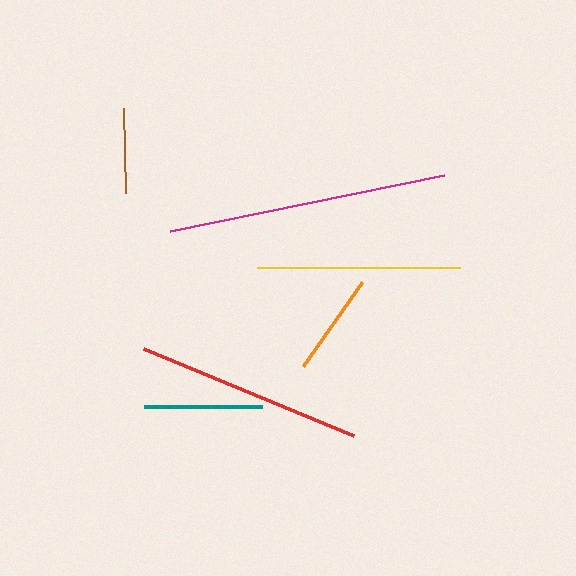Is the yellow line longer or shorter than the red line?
The red line is longer than the yellow line.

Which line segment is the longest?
The magenta line is the longest at approximately 280 pixels.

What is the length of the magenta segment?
The magenta segment is approximately 280 pixels long.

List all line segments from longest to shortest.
From longest to shortest: magenta, red, yellow, teal, orange, brown.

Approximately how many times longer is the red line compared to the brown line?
The red line is approximately 2.7 times the length of the brown line.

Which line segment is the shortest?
The brown line is the shortest at approximately 85 pixels.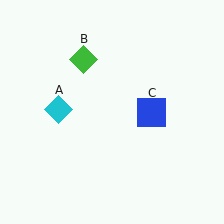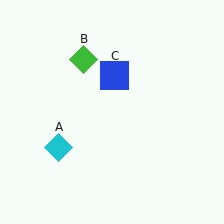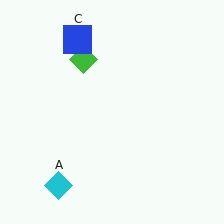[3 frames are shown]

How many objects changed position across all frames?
2 objects changed position: cyan diamond (object A), blue square (object C).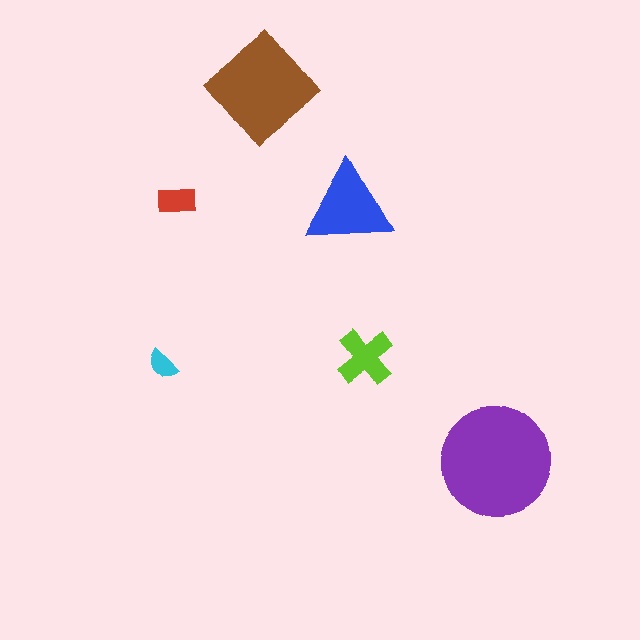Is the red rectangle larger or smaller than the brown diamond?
Smaller.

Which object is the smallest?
The cyan semicircle.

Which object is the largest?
The purple circle.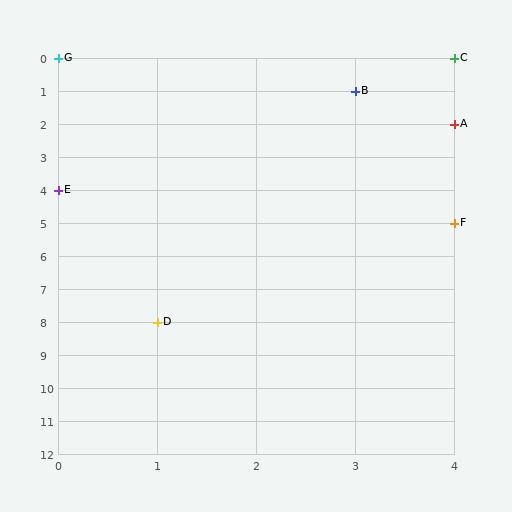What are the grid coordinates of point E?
Point E is at grid coordinates (0, 4).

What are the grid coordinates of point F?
Point F is at grid coordinates (4, 5).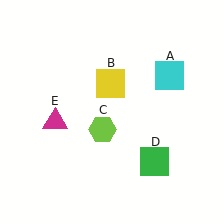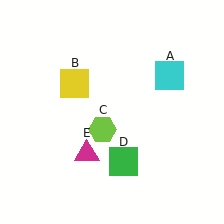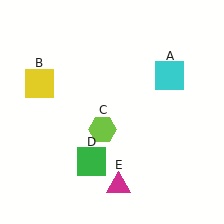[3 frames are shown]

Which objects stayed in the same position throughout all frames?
Cyan square (object A) and lime hexagon (object C) remained stationary.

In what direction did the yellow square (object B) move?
The yellow square (object B) moved left.